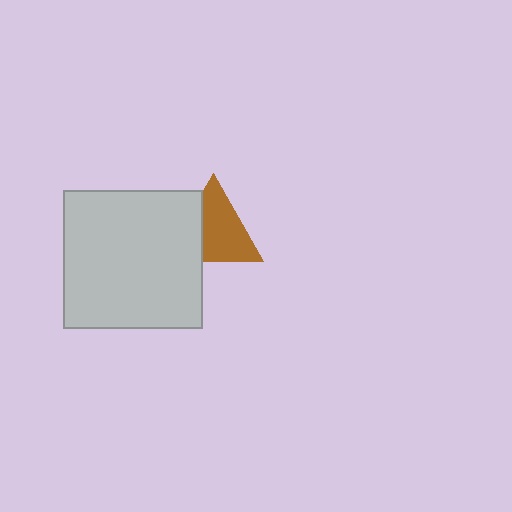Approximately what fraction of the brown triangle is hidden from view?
Roughly 33% of the brown triangle is hidden behind the light gray square.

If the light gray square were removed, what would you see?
You would see the complete brown triangle.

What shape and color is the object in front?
The object in front is a light gray square.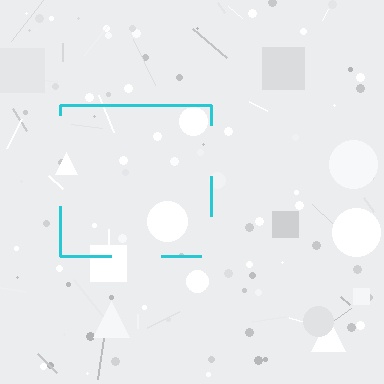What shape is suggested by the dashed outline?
The dashed outline suggests a square.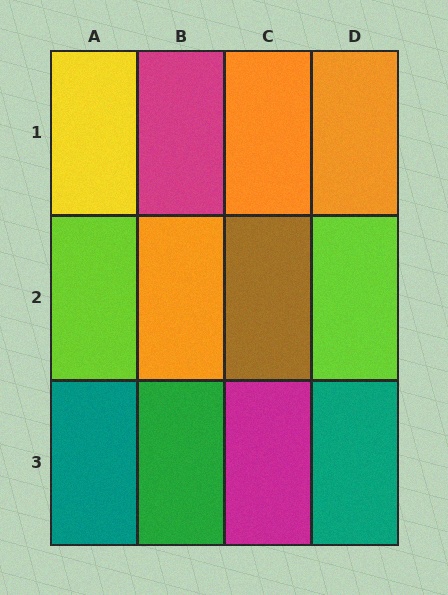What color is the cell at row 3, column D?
Teal.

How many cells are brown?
1 cell is brown.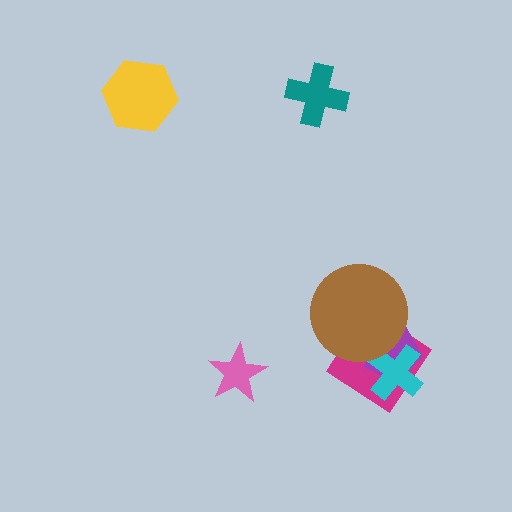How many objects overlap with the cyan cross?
2 objects overlap with the cyan cross.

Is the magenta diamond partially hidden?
Yes, it is partially covered by another shape.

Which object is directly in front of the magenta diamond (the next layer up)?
The purple pentagon is directly in front of the magenta diamond.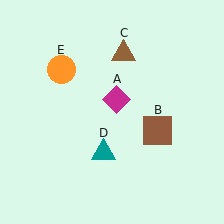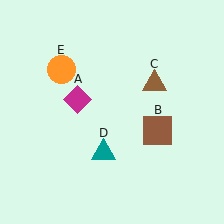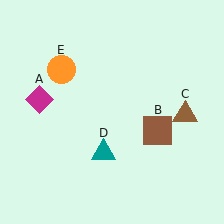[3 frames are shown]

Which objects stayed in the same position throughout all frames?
Brown square (object B) and teal triangle (object D) and orange circle (object E) remained stationary.